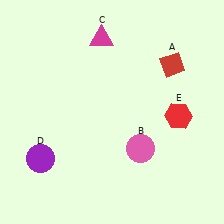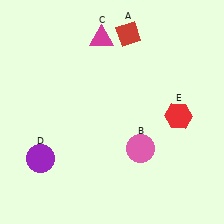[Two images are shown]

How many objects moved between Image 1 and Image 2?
1 object moved between the two images.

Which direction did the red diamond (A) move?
The red diamond (A) moved left.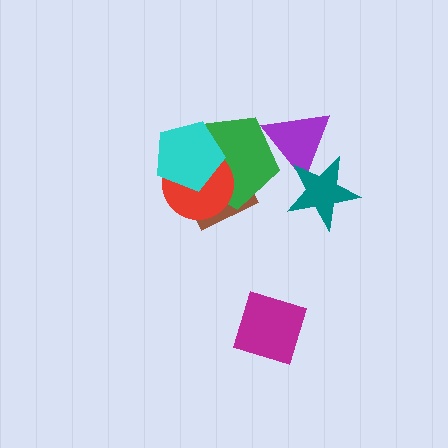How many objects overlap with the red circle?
3 objects overlap with the red circle.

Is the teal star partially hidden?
No, no other shape covers it.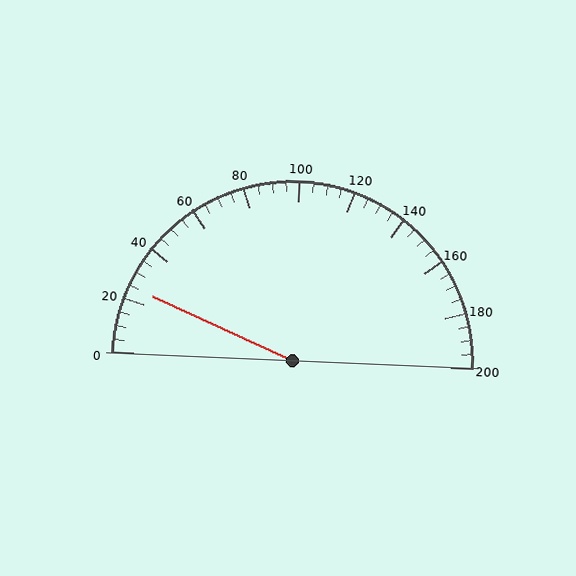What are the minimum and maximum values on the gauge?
The gauge ranges from 0 to 200.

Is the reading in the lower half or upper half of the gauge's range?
The reading is in the lower half of the range (0 to 200).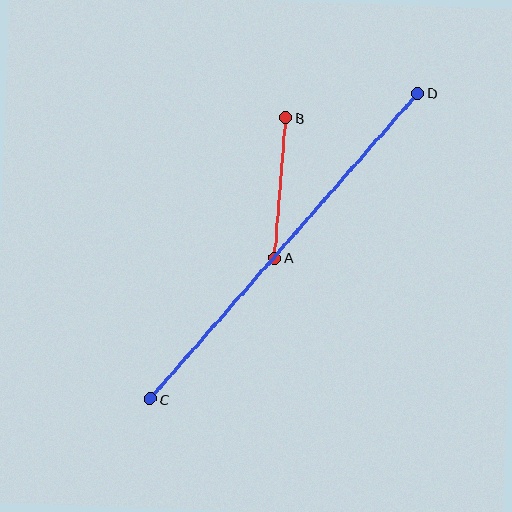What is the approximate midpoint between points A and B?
The midpoint is at approximately (280, 188) pixels.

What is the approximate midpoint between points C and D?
The midpoint is at approximately (284, 246) pixels.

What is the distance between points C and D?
The distance is approximately 406 pixels.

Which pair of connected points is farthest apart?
Points C and D are farthest apart.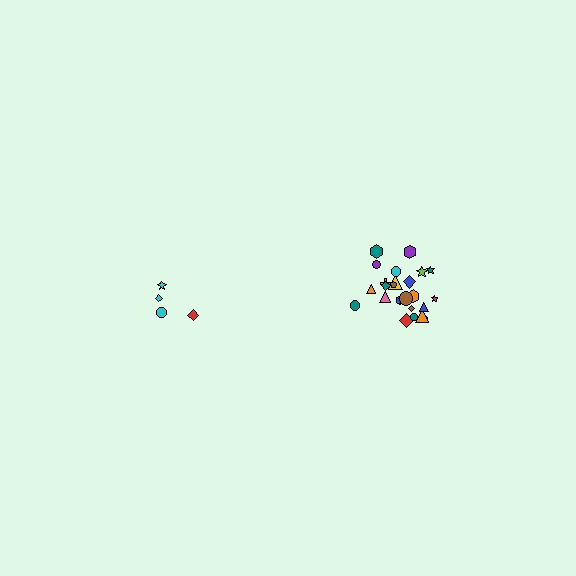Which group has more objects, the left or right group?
The right group.